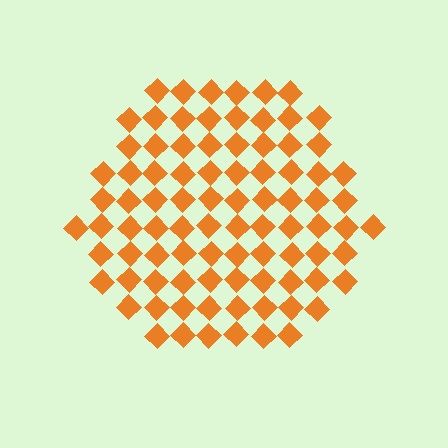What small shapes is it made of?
It is made of small diamonds.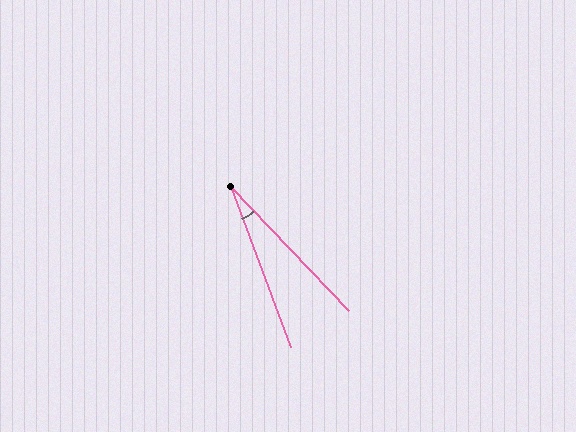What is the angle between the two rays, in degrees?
Approximately 23 degrees.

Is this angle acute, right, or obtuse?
It is acute.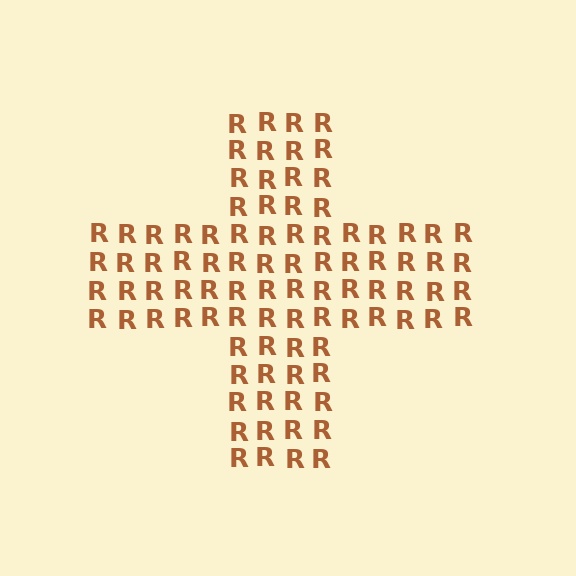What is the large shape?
The large shape is a cross.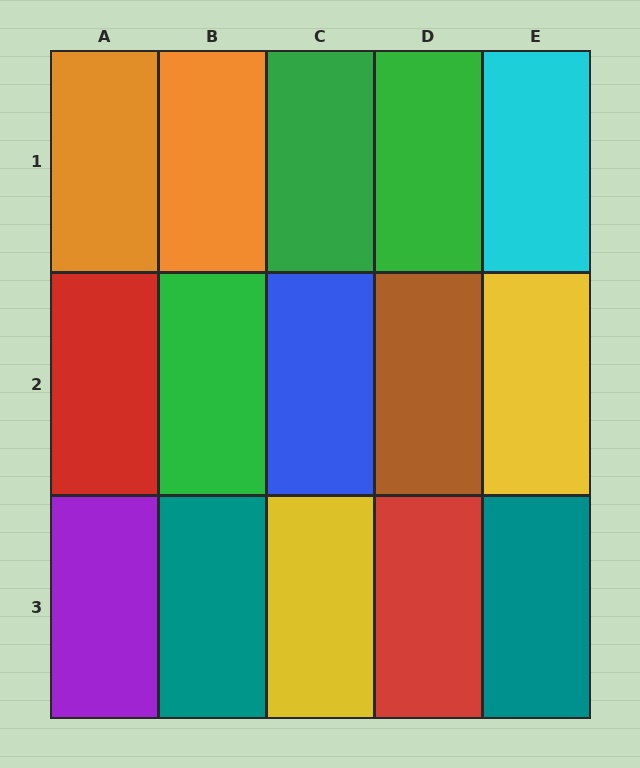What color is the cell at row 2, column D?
Brown.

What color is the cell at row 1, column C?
Green.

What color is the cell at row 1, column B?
Orange.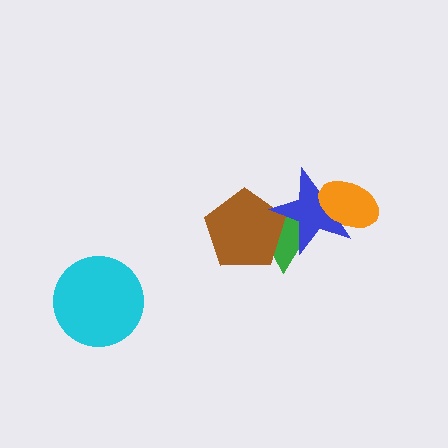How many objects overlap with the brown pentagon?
2 objects overlap with the brown pentagon.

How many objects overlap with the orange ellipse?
1 object overlaps with the orange ellipse.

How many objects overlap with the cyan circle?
0 objects overlap with the cyan circle.